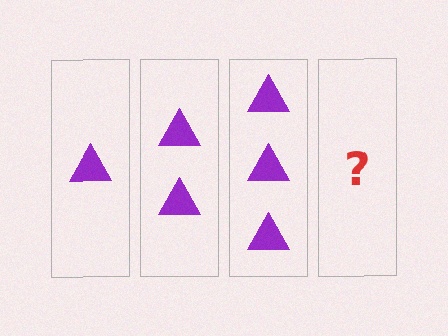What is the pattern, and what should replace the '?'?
The pattern is that each step adds one more triangle. The '?' should be 4 triangles.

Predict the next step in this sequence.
The next step is 4 triangles.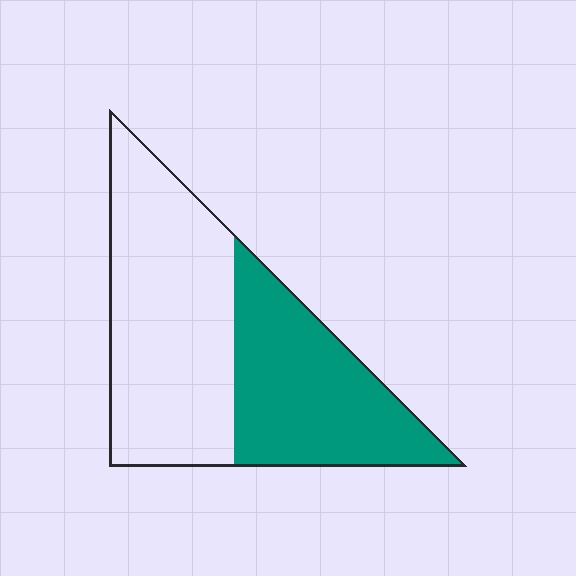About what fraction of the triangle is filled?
About two fifths (2/5).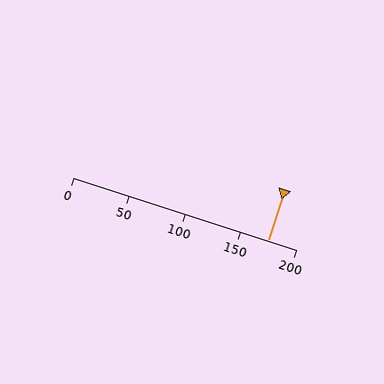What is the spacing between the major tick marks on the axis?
The major ticks are spaced 50 apart.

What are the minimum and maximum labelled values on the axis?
The axis runs from 0 to 200.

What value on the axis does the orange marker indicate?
The marker indicates approximately 175.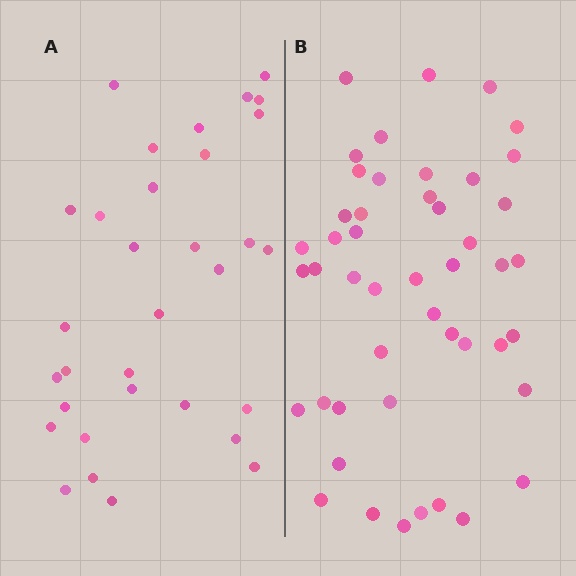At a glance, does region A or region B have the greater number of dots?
Region B (the right region) has more dots.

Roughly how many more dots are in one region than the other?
Region B has approximately 15 more dots than region A.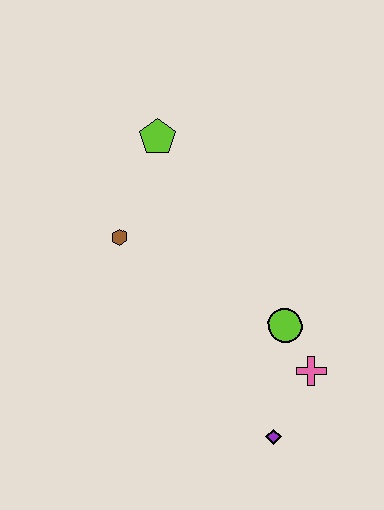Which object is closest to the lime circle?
The pink cross is closest to the lime circle.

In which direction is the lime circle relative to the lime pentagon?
The lime circle is below the lime pentagon.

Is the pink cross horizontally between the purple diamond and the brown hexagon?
No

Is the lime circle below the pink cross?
No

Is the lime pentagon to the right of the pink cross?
No